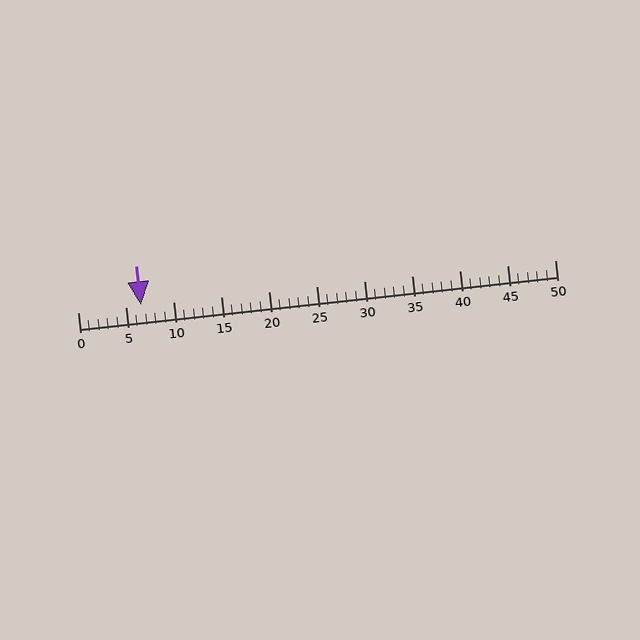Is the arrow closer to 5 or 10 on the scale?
The arrow is closer to 5.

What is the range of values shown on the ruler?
The ruler shows values from 0 to 50.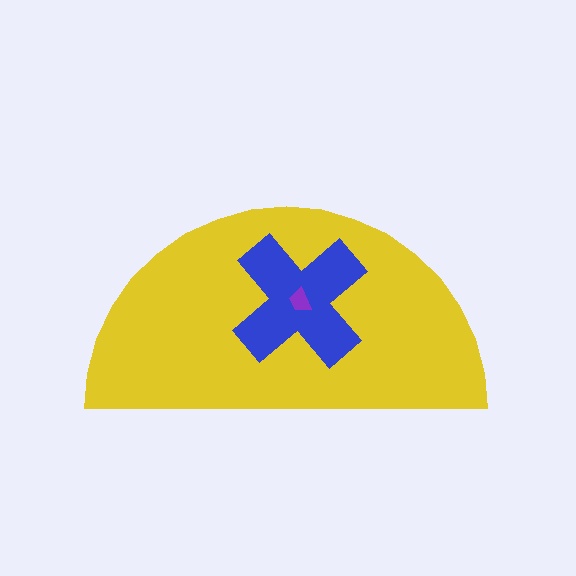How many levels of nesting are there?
3.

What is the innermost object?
The purple trapezoid.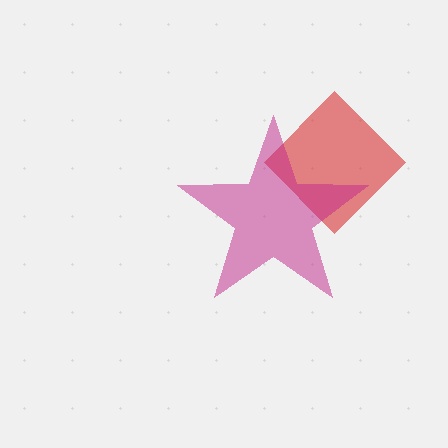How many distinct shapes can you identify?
There are 2 distinct shapes: a red diamond, a magenta star.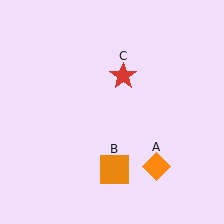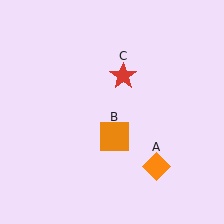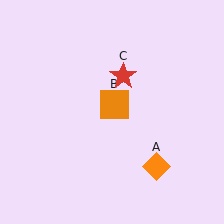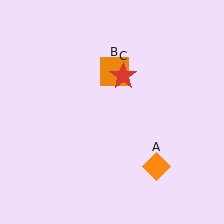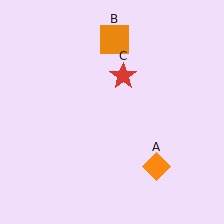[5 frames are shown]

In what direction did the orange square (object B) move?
The orange square (object B) moved up.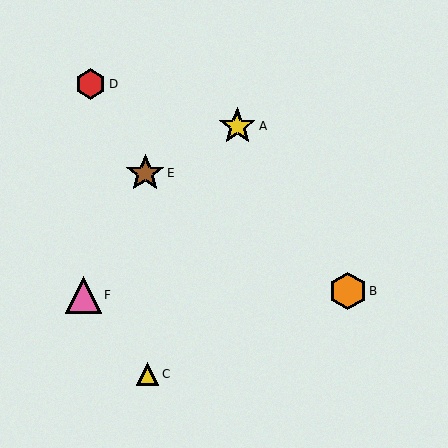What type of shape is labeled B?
Shape B is an orange hexagon.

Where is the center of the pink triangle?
The center of the pink triangle is at (83, 295).